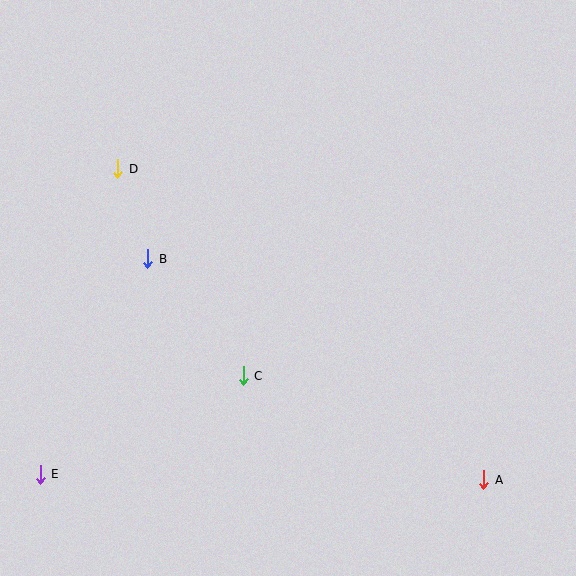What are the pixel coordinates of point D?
Point D is at (118, 169).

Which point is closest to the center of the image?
Point C at (243, 376) is closest to the center.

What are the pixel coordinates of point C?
Point C is at (243, 376).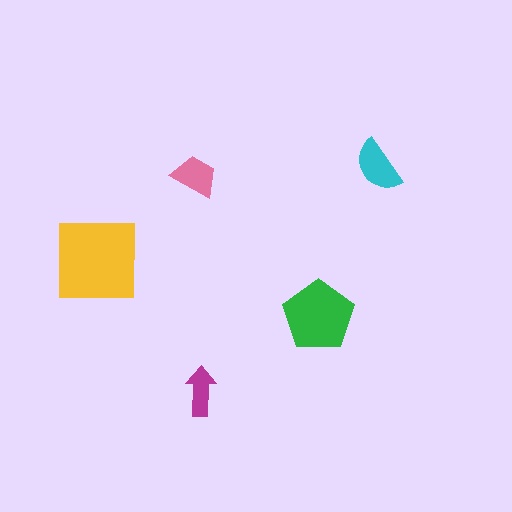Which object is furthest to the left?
The yellow square is leftmost.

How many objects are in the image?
There are 5 objects in the image.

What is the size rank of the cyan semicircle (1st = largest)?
3rd.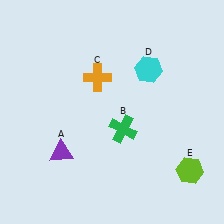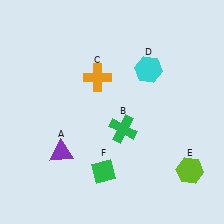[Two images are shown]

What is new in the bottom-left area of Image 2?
A green diamond (F) was added in the bottom-left area of Image 2.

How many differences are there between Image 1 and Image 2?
There is 1 difference between the two images.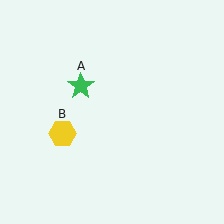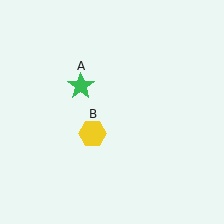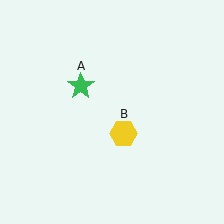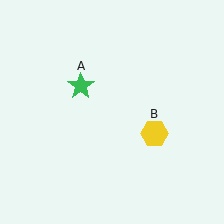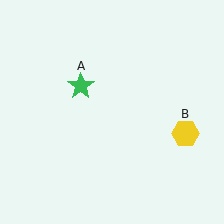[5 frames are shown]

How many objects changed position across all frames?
1 object changed position: yellow hexagon (object B).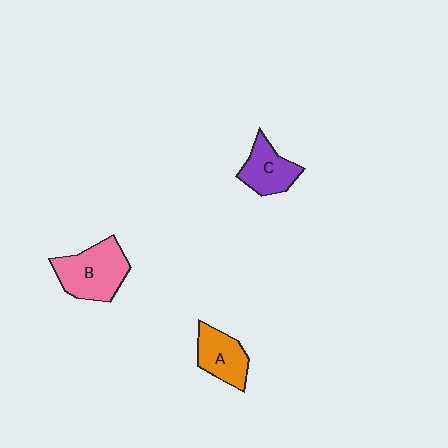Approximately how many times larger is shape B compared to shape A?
Approximately 1.5 times.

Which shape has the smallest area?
Shape C (purple).